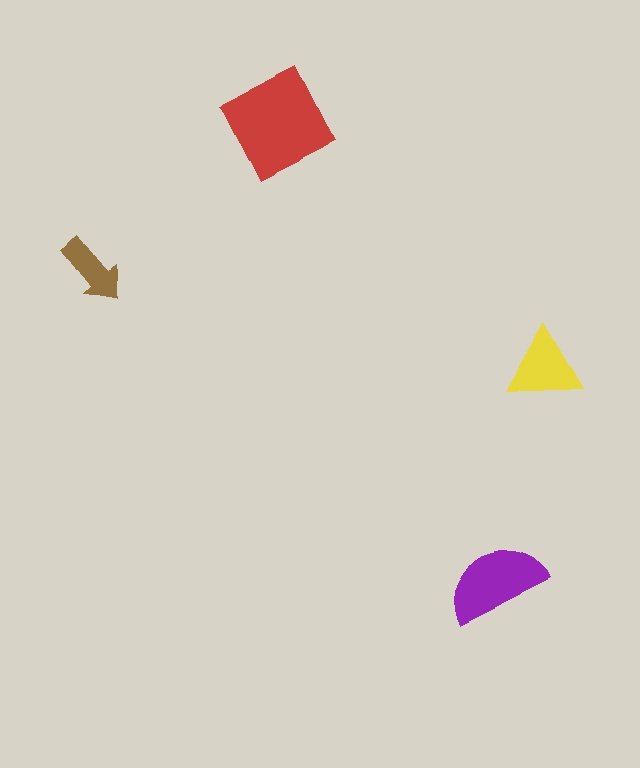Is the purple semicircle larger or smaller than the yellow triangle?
Larger.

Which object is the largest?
The red square.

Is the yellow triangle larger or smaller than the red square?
Smaller.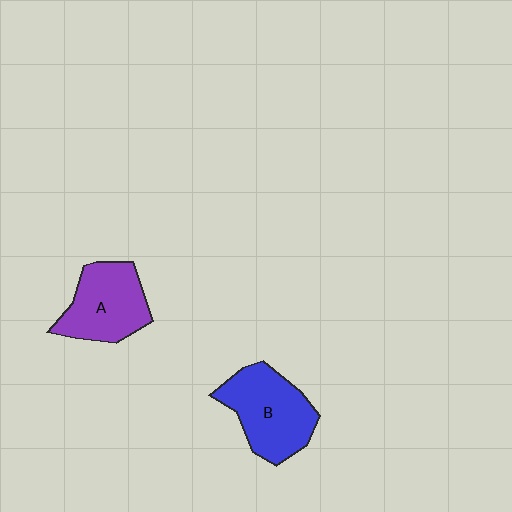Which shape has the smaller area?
Shape A (purple).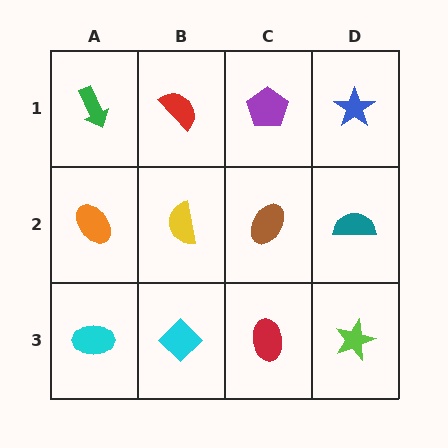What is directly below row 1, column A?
An orange ellipse.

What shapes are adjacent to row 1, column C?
A brown ellipse (row 2, column C), a red semicircle (row 1, column B), a blue star (row 1, column D).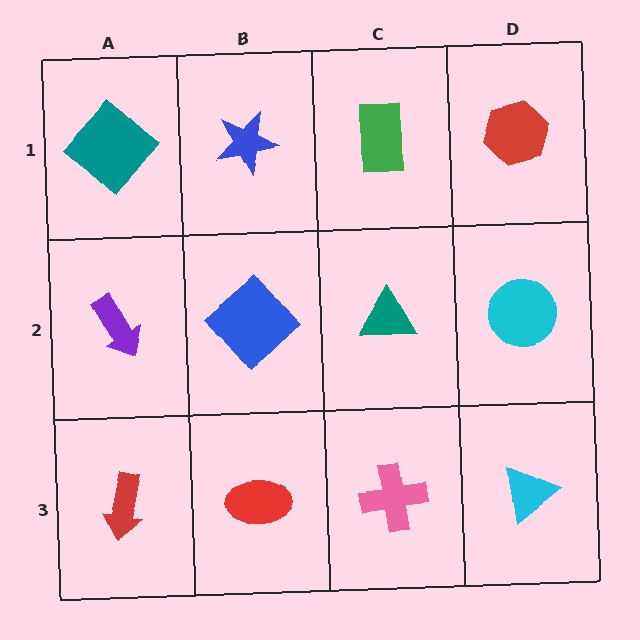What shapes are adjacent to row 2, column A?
A teal diamond (row 1, column A), a red arrow (row 3, column A), a blue diamond (row 2, column B).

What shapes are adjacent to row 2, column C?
A green rectangle (row 1, column C), a pink cross (row 3, column C), a blue diamond (row 2, column B), a cyan circle (row 2, column D).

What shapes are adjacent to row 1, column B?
A blue diamond (row 2, column B), a teal diamond (row 1, column A), a green rectangle (row 1, column C).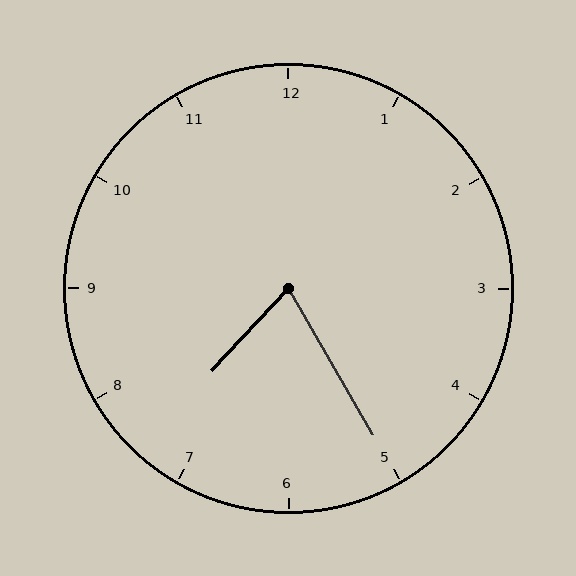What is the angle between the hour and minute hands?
Approximately 72 degrees.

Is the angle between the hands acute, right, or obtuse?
It is acute.